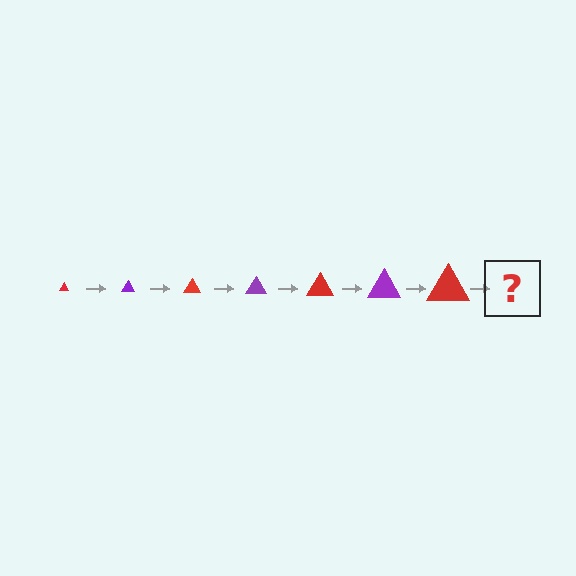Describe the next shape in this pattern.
It should be a purple triangle, larger than the previous one.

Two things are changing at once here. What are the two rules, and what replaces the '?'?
The two rules are that the triangle grows larger each step and the color cycles through red and purple. The '?' should be a purple triangle, larger than the previous one.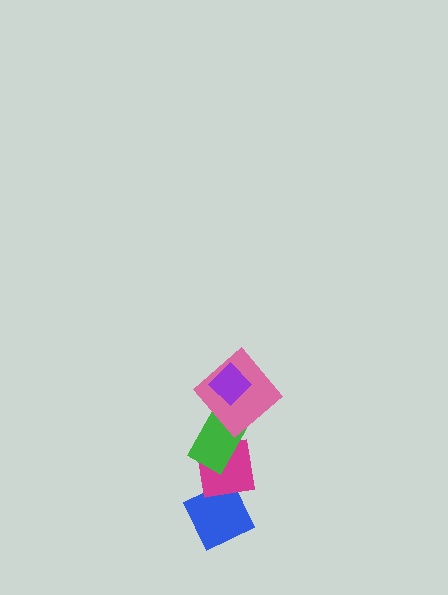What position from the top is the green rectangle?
The green rectangle is 3rd from the top.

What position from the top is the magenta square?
The magenta square is 4th from the top.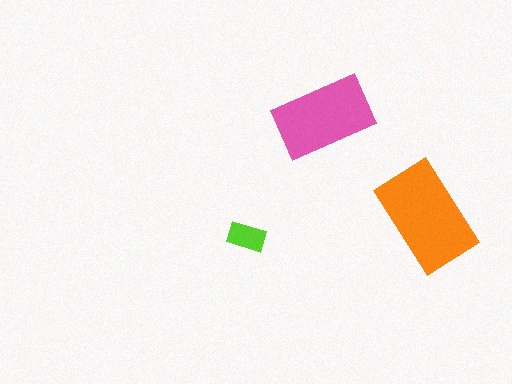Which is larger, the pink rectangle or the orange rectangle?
The orange one.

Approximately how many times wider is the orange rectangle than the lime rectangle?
About 3 times wider.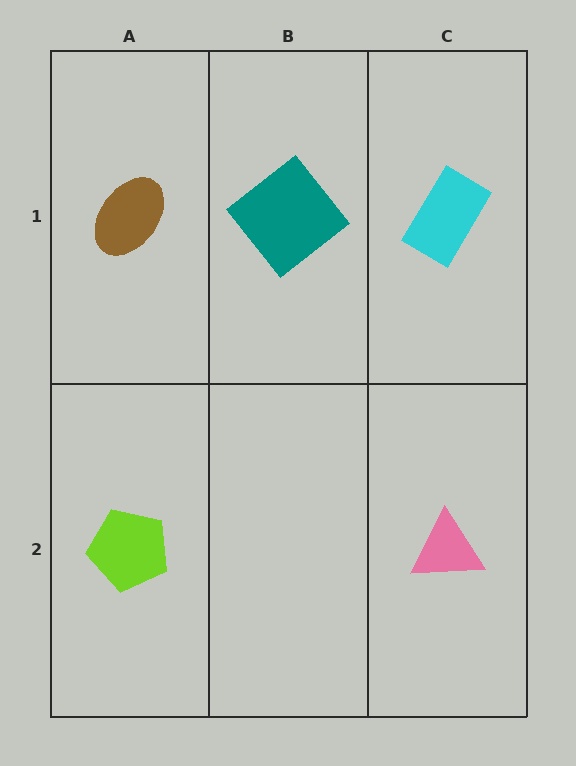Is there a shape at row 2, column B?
No, that cell is empty.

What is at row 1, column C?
A cyan rectangle.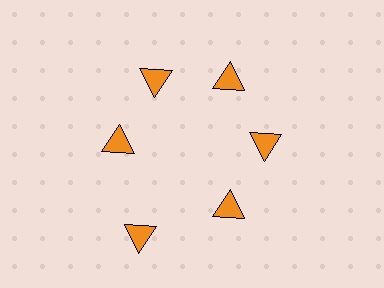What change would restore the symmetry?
The symmetry would be restored by moving it inward, back onto the ring so that all 6 triangles sit at equal angles and equal distance from the center.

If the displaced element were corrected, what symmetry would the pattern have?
It would have 6-fold rotational symmetry — the pattern would map onto itself every 60 degrees.